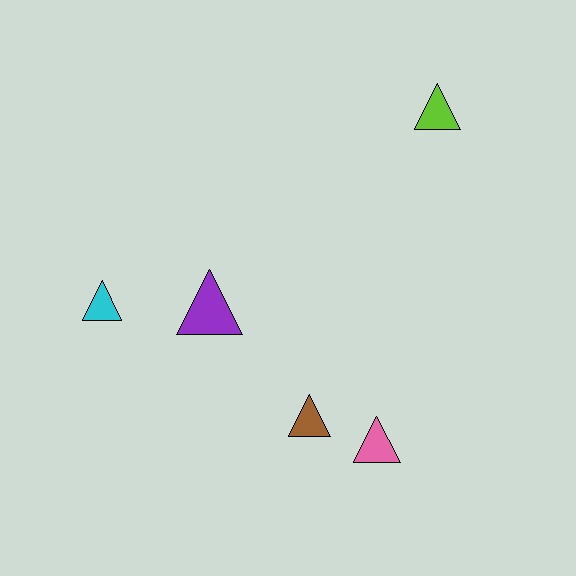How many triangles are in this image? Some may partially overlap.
There are 5 triangles.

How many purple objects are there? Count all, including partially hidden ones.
There is 1 purple object.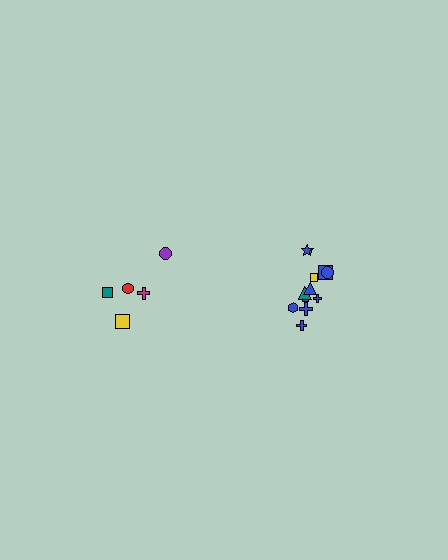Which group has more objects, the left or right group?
The right group.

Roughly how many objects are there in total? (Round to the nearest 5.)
Roughly 15 objects in total.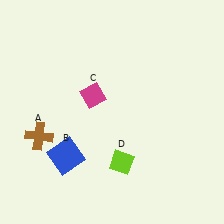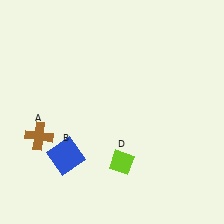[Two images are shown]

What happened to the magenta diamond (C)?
The magenta diamond (C) was removed in Image 2. It was in the top-left area of Image 1.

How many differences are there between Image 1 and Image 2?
There is 1 difference between the two images.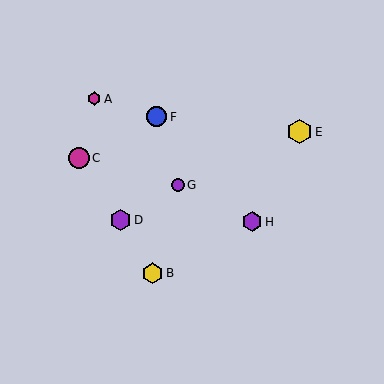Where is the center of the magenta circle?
The center of the magenta circle is at (79, 158).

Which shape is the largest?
The yellow hexagon (labeled E) is the largest.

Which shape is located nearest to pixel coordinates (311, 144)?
The yellow hexagon (labeled E) at (300, 132) is nearest to that location.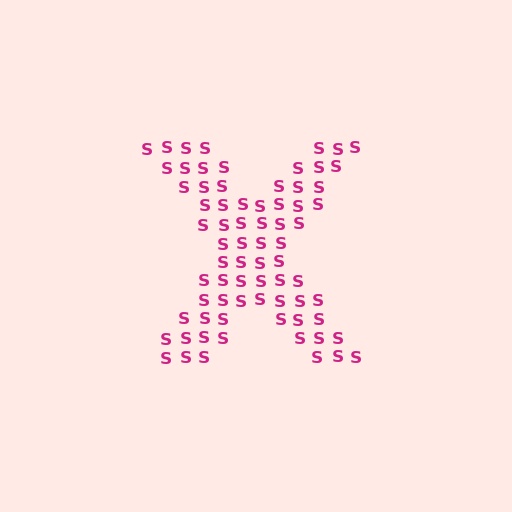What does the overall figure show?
The overall figure shows the letter X.